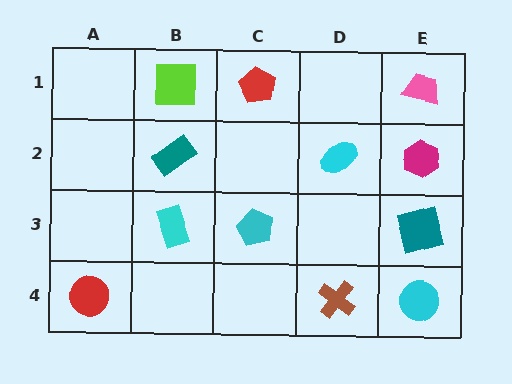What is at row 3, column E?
A teal square.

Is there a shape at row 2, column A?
No, that cell is empty.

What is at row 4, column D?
A brown cross.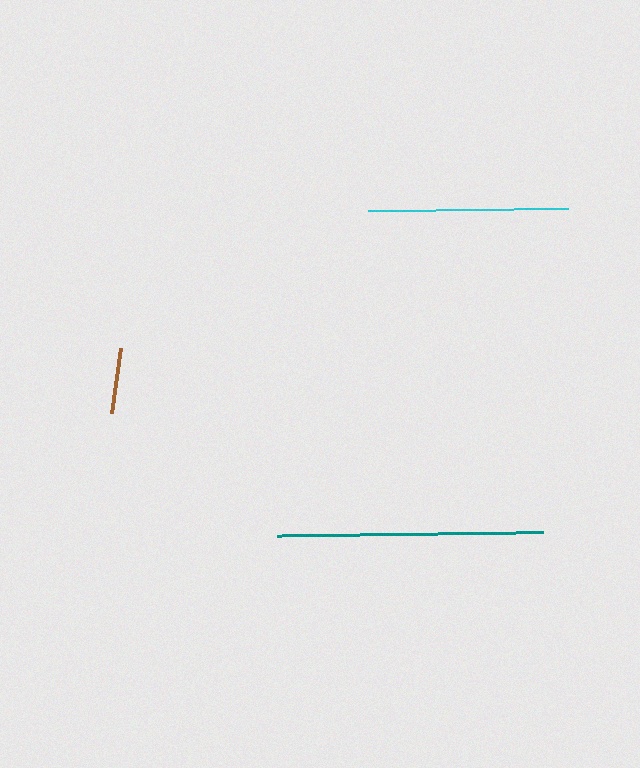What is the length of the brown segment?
The brown segment is approximately 66 pixels long.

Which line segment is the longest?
The teal line is the longest at approximately 266 pixels.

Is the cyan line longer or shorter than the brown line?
The cyan line is longer than the brown line.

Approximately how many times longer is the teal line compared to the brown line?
The teal line is approximately 4.0 times the length of the brown line.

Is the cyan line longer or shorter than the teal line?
The teal line is longer than the cyan line.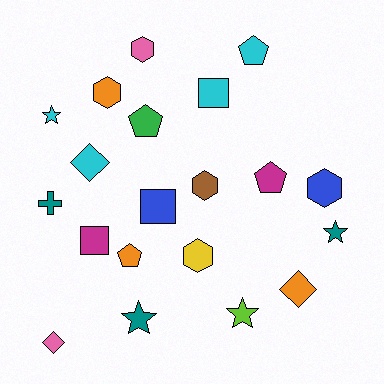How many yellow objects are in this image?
There is 1 yellow object.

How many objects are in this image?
There are 20 objects.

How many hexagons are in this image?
There are 5 hexagons.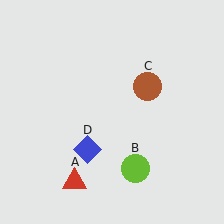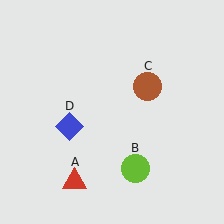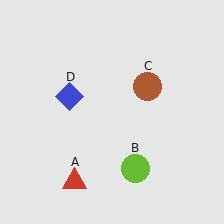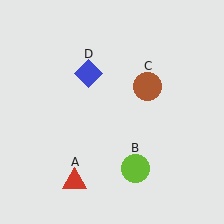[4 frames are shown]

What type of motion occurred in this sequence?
The blue diamond (object D) rotated clockwise around the center of the scene.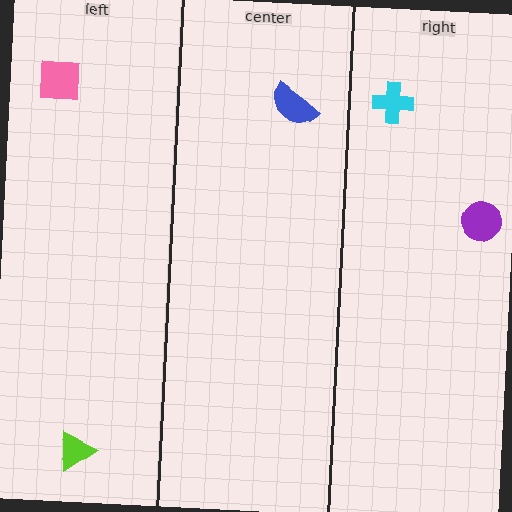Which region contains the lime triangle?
The left region.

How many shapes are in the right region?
2.